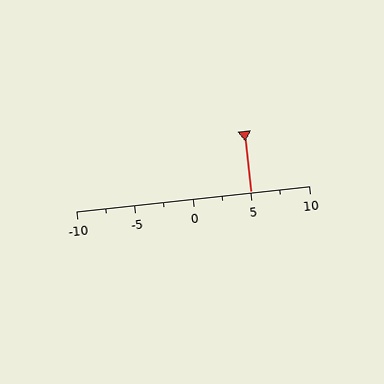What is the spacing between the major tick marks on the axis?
The major ticks are spaced 5 apart.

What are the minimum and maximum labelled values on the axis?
The axis runs from -10 to 10.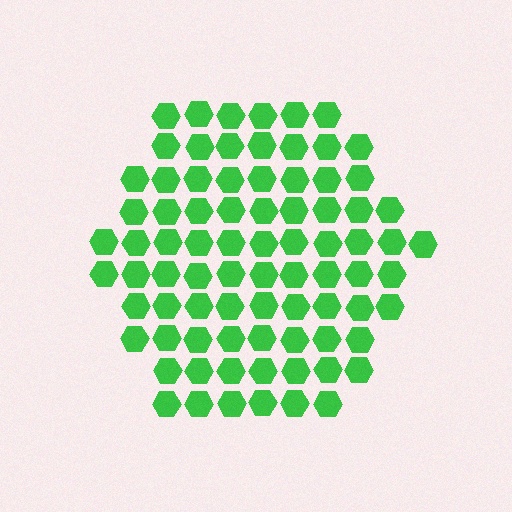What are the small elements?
The small elements are hexagons.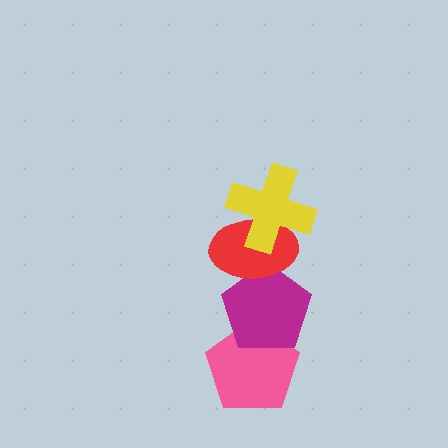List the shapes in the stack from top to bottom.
From top to bottom: the yellow cross, the red ellipse, the magenta pentagon, the pink pentagon.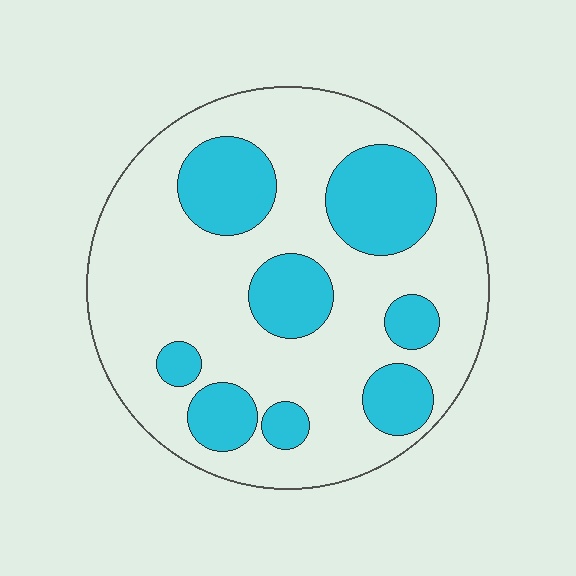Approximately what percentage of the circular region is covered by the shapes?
Approximately 30%.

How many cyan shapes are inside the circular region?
8.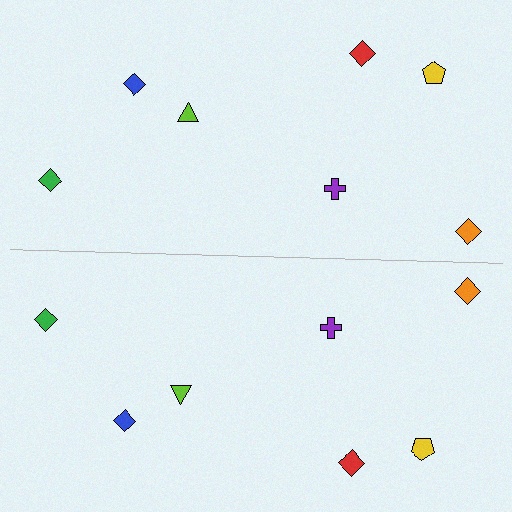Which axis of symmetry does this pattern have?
The pattern has a horizontal axis of symmetry running through the center of the image.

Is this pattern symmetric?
Yes, this pattern has bilateral (reflection) symmetry.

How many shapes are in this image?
There are 14 shapes in this image.